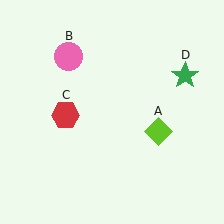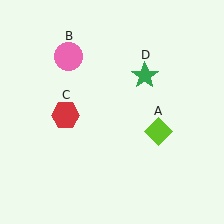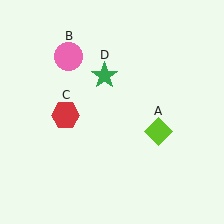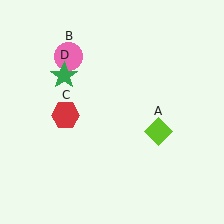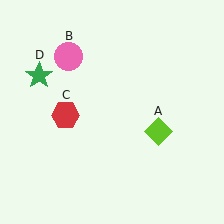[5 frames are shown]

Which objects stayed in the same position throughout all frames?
Lime diamond (object A) and pink circle (object B) and red hexagon (object C) remained stationary.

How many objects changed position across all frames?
1 object changed position: green star (object D).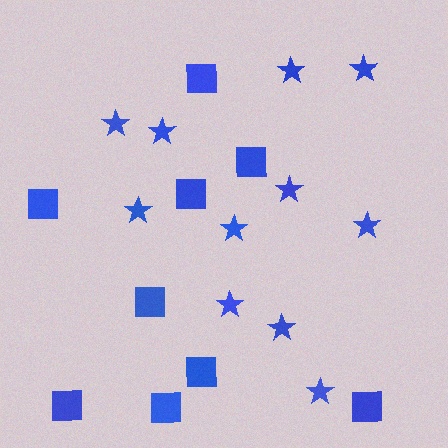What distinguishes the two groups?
There are 2 groups: one group of stars (11) and one group of squares (9).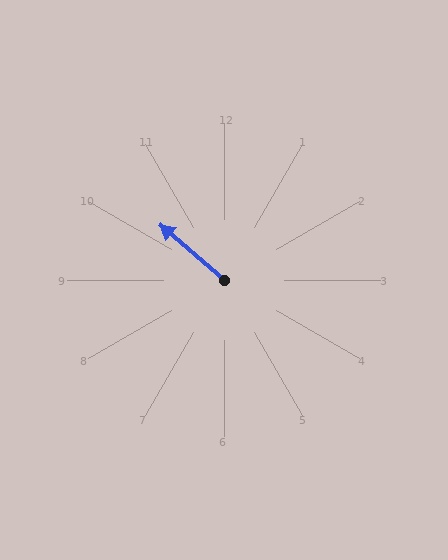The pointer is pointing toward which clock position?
Roughly 10 o'clock.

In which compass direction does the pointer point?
Northwest.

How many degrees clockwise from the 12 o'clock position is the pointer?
Approximately 311 degrees.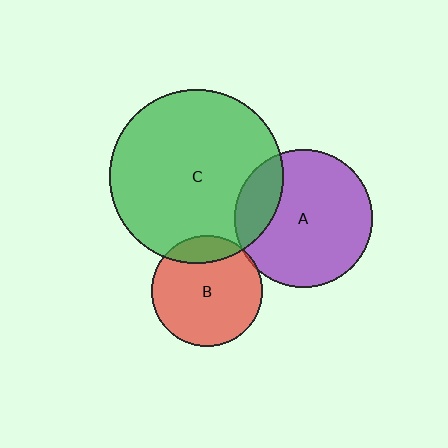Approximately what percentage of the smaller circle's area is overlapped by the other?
Approximately 15%.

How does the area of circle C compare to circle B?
Approximately 2.5 times.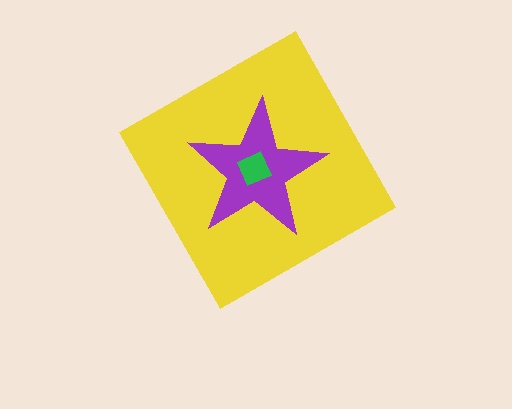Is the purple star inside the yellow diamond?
Yes.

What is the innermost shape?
The green square.